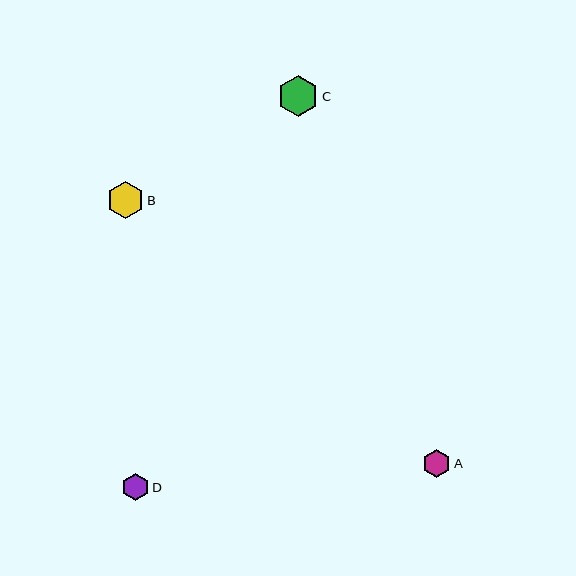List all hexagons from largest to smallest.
From largest to smallest: C, B, A, D.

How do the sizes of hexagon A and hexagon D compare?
Hexagon A and hexagon D are approximately the same size.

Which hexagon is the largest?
Hexagon C is the largest with a size of approximately 41 pixels.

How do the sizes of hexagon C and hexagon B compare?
Hexagon C and hexagon B are approximately the same size.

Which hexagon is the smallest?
Hexagon D is the smallest with a size of approximately 28 pixels.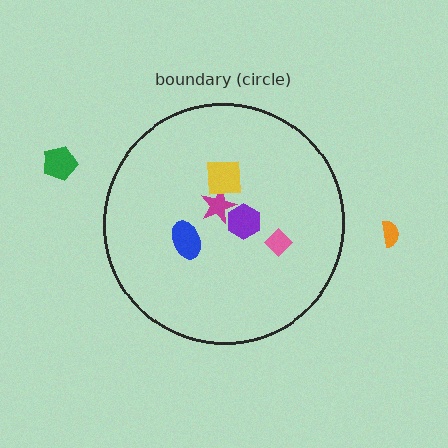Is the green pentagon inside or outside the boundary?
Outside.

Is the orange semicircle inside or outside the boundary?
Outside.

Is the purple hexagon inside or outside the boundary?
Inside.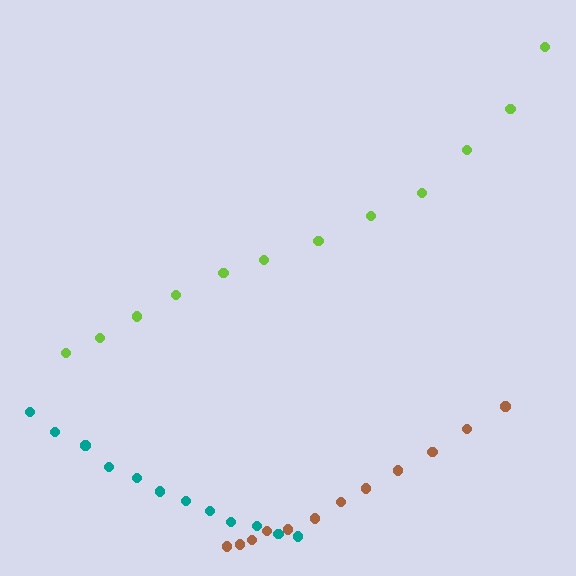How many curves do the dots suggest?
There are 3 distinct paths.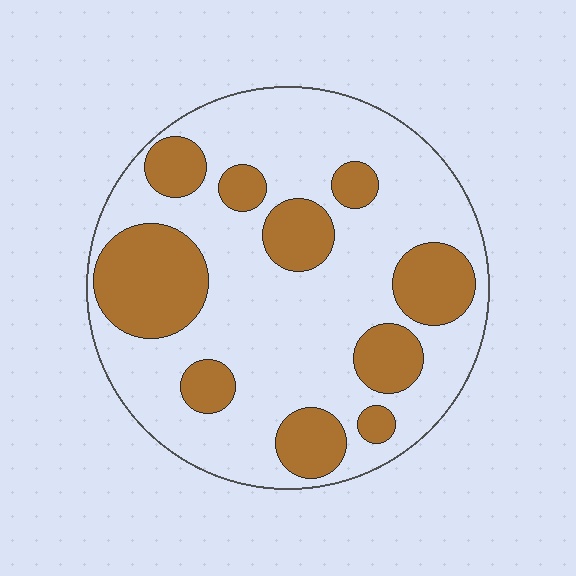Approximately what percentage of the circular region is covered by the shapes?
Approximately 30%.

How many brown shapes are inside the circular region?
10.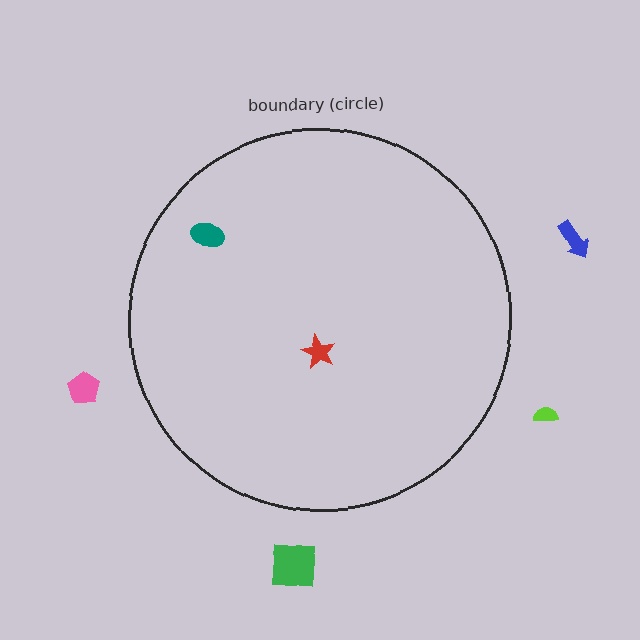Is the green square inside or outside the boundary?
Outside.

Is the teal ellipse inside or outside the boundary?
Inside.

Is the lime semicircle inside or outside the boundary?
Outside.